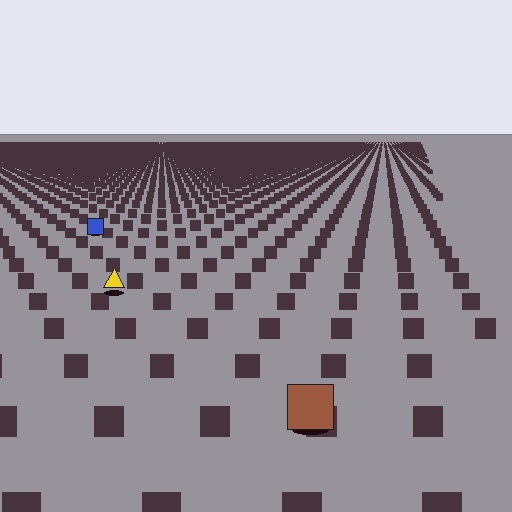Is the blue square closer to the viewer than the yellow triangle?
No. The yellow triangle is closer — you can tell from the texture gradient: the ground texture is coarser near it.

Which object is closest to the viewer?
The brown square is closest. The texture marks near it are larger and more spread out.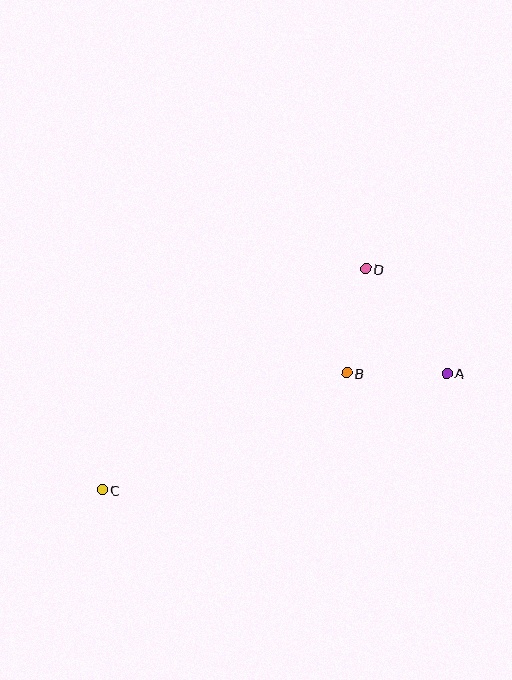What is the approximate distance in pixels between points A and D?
The distance between A and D is approximately 132 pixels.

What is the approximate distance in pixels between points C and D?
The distance between C and D is approximately 344 pixels.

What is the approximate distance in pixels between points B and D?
The distance between B and D is approximately 106 pixels.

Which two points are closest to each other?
Points A and B are closest to each other.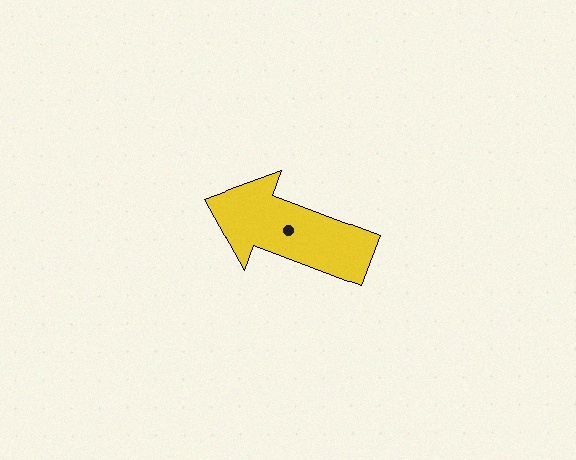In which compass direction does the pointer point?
West.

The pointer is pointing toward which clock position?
Roughly 10 o'clock.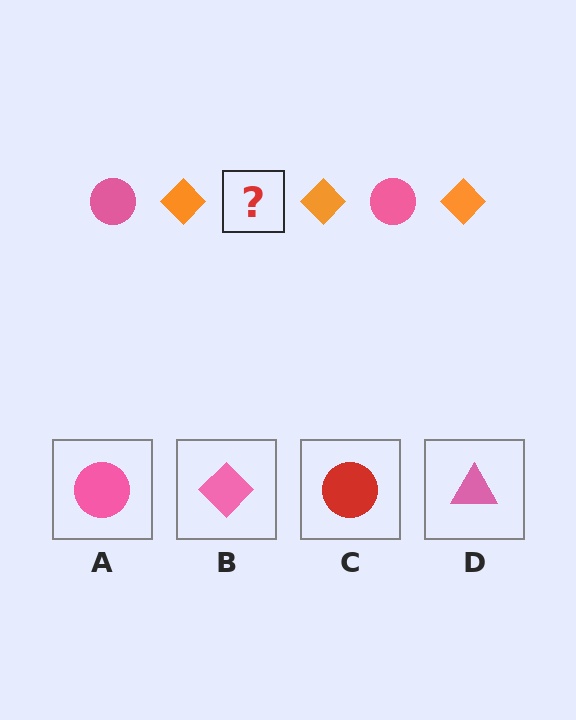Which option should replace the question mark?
Option A.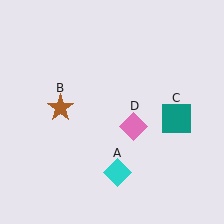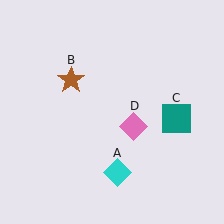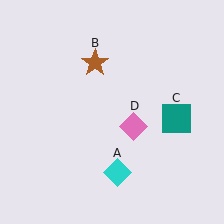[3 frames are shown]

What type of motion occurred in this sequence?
The brown star (object B) rotated clockwise around the center of the scene.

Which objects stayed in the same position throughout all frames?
Cyan diamond (object A) and teal square (object C) and pink diamond (object D) remained stationary.